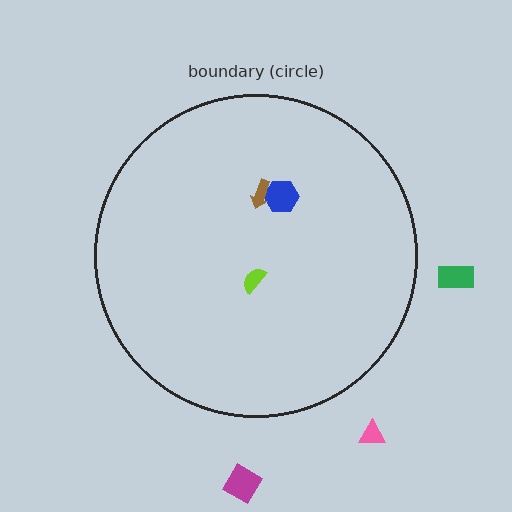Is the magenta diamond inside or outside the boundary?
Outside.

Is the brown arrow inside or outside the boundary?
Inside.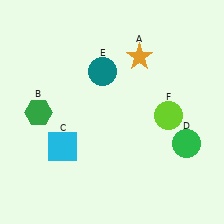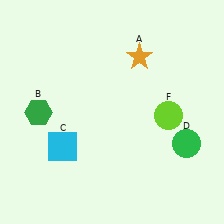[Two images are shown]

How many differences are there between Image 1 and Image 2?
There is 1 difference between the two images.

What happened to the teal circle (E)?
The teal circle (E) was removed in Image 2. It was in the top-left area of Image 1.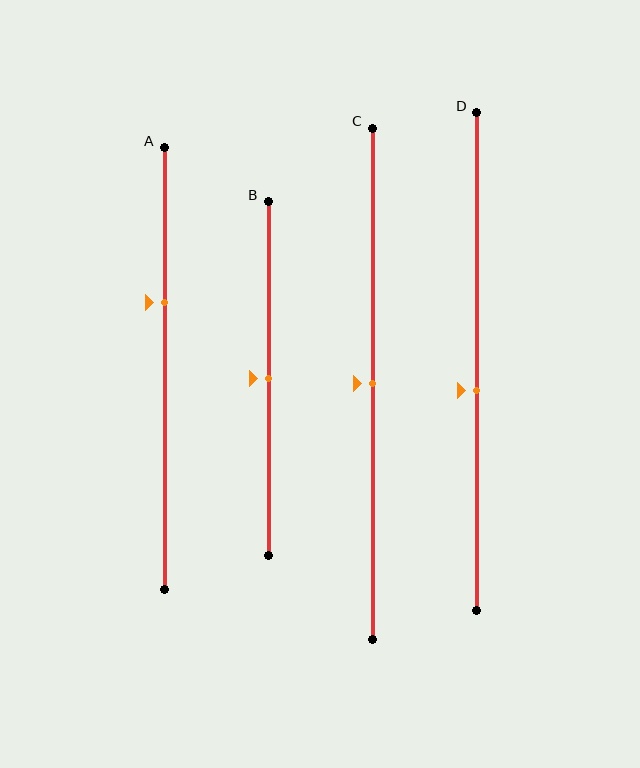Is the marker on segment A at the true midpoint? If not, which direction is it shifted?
No, the marker on segment A is shifted upward by about 15% of the segment length.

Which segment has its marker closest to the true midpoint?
Segment B has its marker closest to the true midpoint.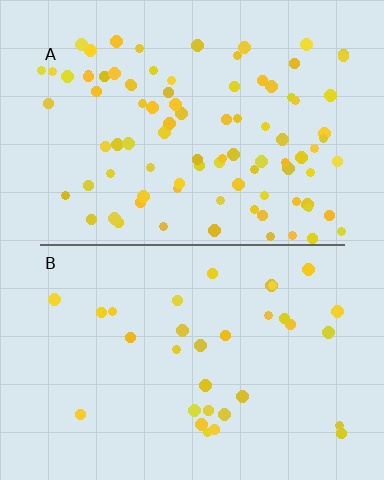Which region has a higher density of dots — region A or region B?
A (the top).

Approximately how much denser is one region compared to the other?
Approximately 2.8× — region A over region B.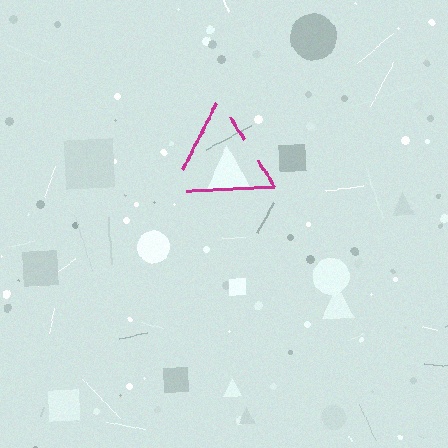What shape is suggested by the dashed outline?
The dashed outline suggests a triangle.